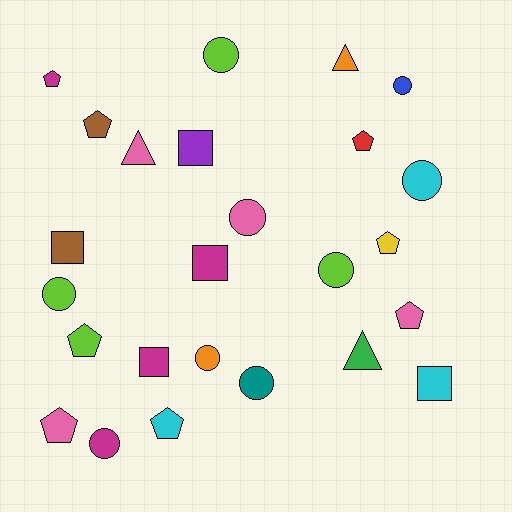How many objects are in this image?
There are 25 objects.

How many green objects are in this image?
There is 1 green object.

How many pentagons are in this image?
There are 8 pentagons.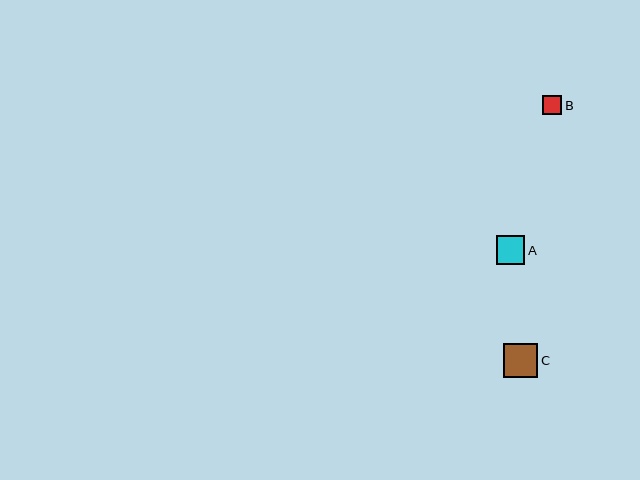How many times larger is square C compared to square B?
Square C is approximately 1.8 times the size of square B.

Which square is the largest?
Square C is the largest with a size of approximately 34 pixels.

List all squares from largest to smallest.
From largest to smallest: C, A, B.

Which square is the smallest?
Square B is the smallest with a size of approximately 19 pixels.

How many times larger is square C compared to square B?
Square C is approximately 1.8 times the size of square B.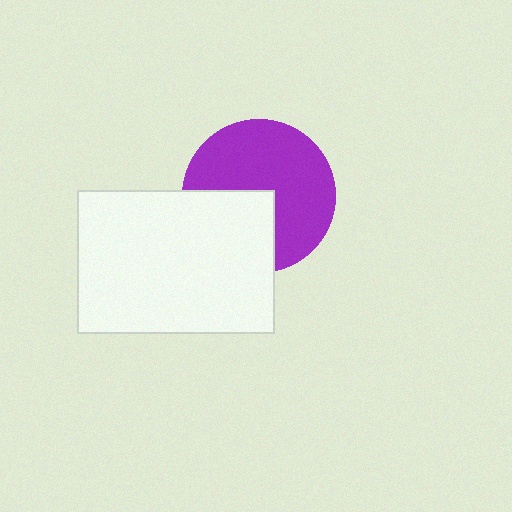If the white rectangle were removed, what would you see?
You would see the complete purple circle.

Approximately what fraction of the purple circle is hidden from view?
Roughly 35% of the purple circle is hidden behind the white rectangle.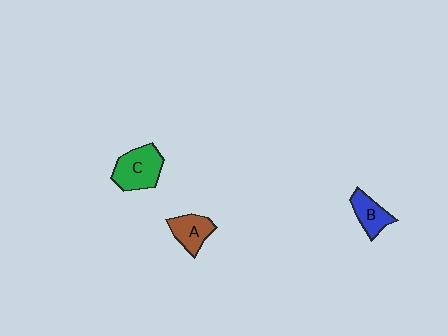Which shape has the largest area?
Shape C (green).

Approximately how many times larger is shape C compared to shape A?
Approximately 1.5 times.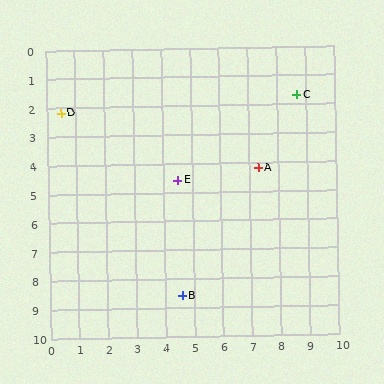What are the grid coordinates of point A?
Point A is at approximately (7.3, 4.2).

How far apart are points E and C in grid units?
Points E and C are about 5.1 grid units apart.